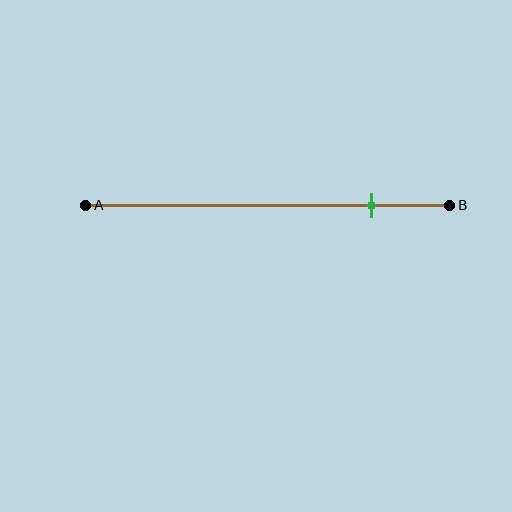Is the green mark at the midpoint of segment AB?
No, the mark is at about 80% from A, not at the 50% midpoint.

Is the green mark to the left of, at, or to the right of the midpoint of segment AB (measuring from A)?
The green mark is to the right of the midpoint of segment AB.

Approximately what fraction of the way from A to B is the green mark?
The green mark is approximately 80% of the way from A to B.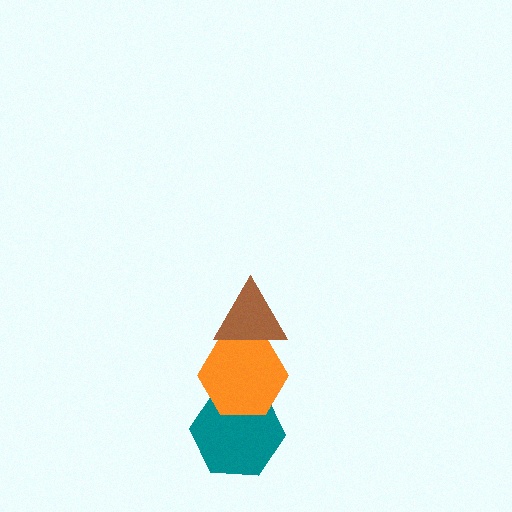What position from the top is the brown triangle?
The brown triangle is 1st from the top.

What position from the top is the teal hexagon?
The teal hexagon is 3rd from the top.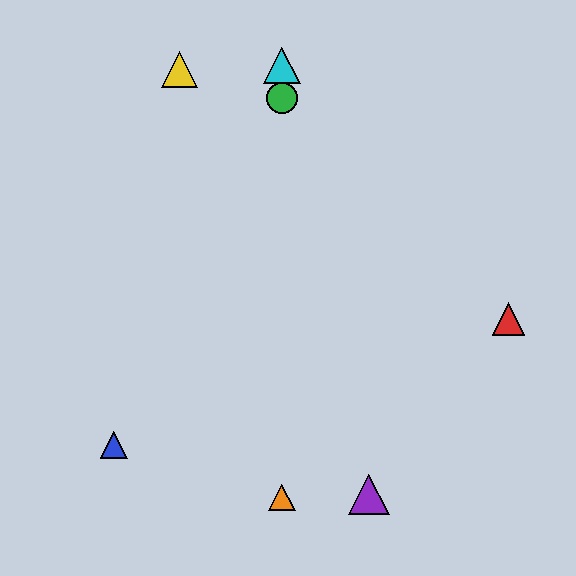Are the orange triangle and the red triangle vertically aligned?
No, the orange triangle is at x≈282 and the red triangle is at x≈509.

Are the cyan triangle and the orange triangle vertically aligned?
Yes, both are at x≈282.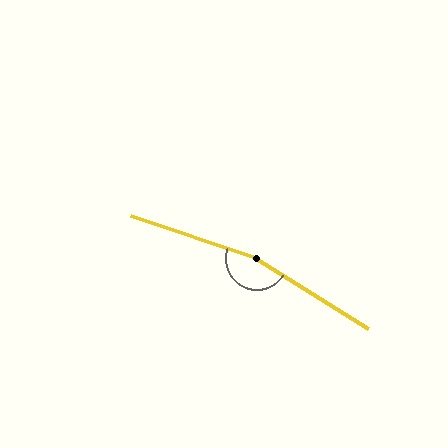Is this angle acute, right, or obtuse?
It is obtuse.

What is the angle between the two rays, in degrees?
Approximately 166 degrees.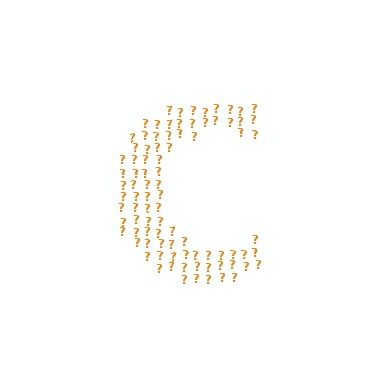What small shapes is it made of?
It is made of small question marks.